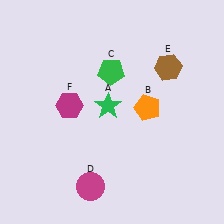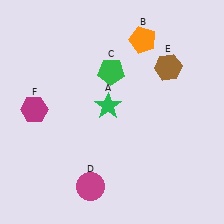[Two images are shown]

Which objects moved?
The objects that moved are: the orange pentagon (B), the magenta hexagon (F).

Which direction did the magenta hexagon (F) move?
The magenta hexagon (F) moved left.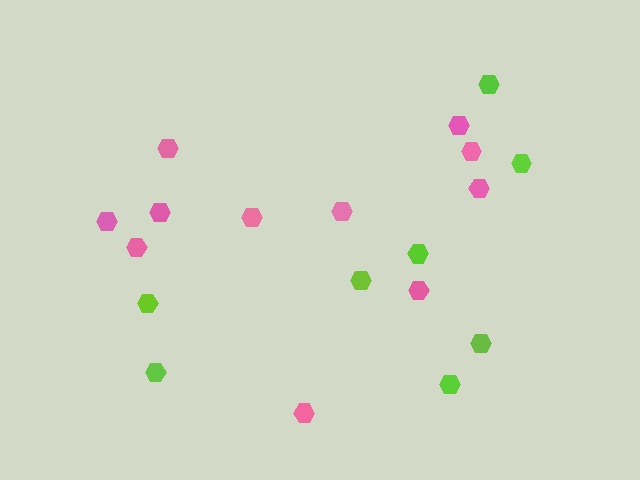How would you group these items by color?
There are 2 groups: one group of pink hexagons (11) and one group of lime hexagons (8).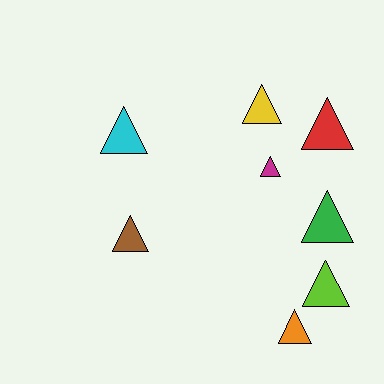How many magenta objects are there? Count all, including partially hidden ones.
There is 1 magenta object.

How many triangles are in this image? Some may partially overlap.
There are 8 triangles.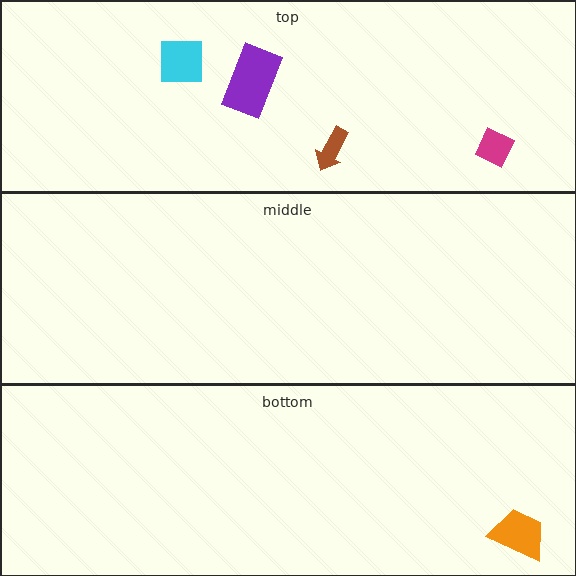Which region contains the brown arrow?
The top region.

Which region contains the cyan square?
The top region.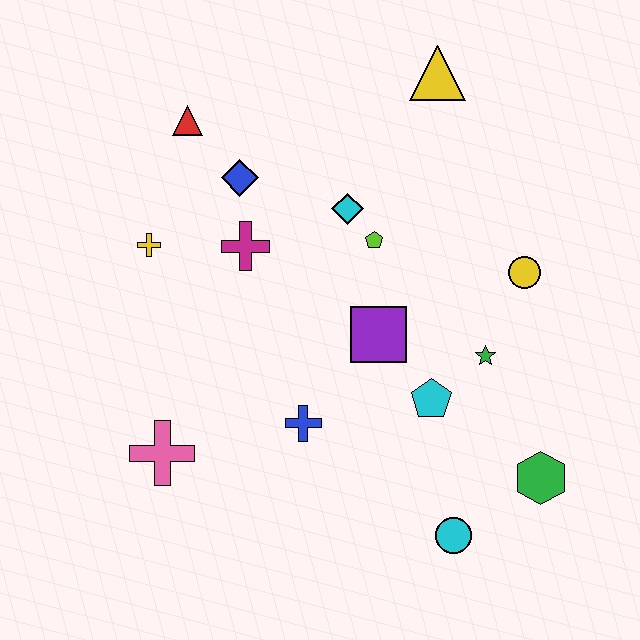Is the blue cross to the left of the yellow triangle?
Yes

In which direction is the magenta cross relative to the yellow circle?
The magenta cross is to the left of the yellow circle.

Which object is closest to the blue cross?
The purple square is closest to the blue cross.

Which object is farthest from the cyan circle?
The red triangle is farthest from the cyan circle.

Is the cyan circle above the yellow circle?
No